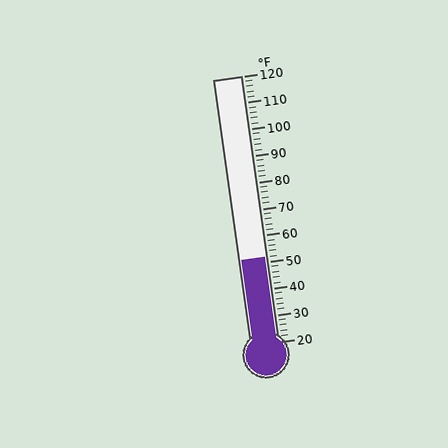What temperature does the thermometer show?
The thermometer shows approximately 52°F.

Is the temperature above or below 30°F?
The temperature is above 30°F.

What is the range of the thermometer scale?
The thermometer scale ranges from 20°F to 120°F.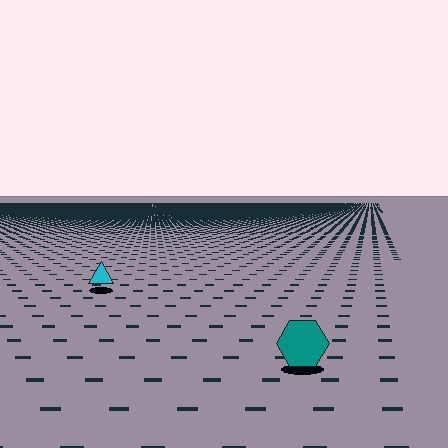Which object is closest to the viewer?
The teal hexagon is closest. The texture marks near it are larger and more spread out.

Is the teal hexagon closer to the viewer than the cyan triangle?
Yes. The teal hexagon is closer — you can tell from the texture gradient: the ground texture is coarser near it.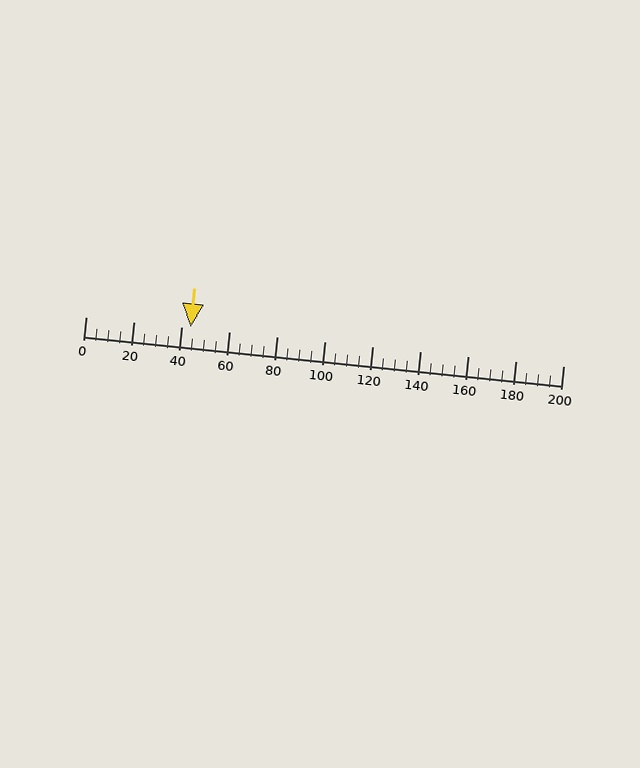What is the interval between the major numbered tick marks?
The major tick marks are spaced 20 units apart.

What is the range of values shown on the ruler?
The ruler shows values from 0 to 200.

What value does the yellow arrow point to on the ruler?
The yellow arrow points to approximately 44.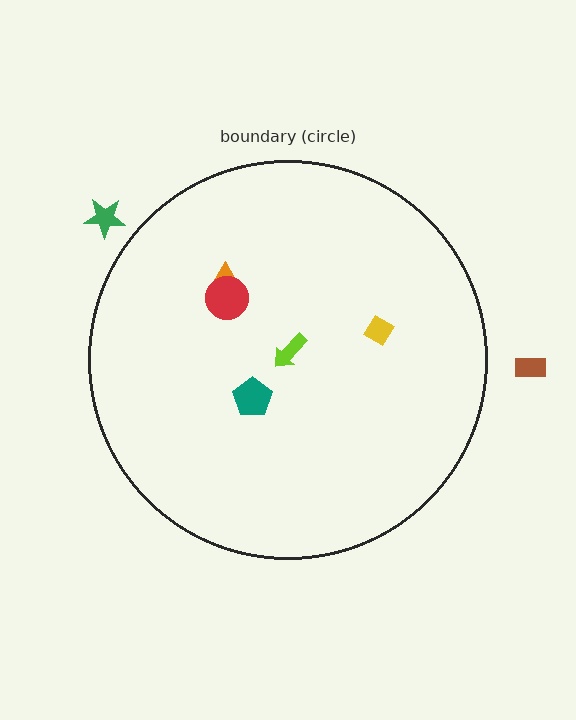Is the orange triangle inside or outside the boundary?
Inside.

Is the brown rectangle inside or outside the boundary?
Outside.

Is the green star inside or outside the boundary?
Outside.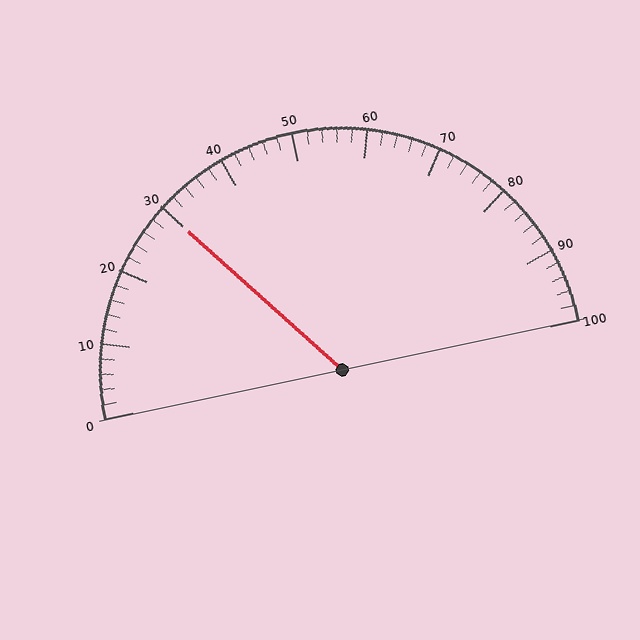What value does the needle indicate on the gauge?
The needle indicates approximately 30.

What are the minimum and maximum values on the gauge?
The gauge ranges from 0 to 100.